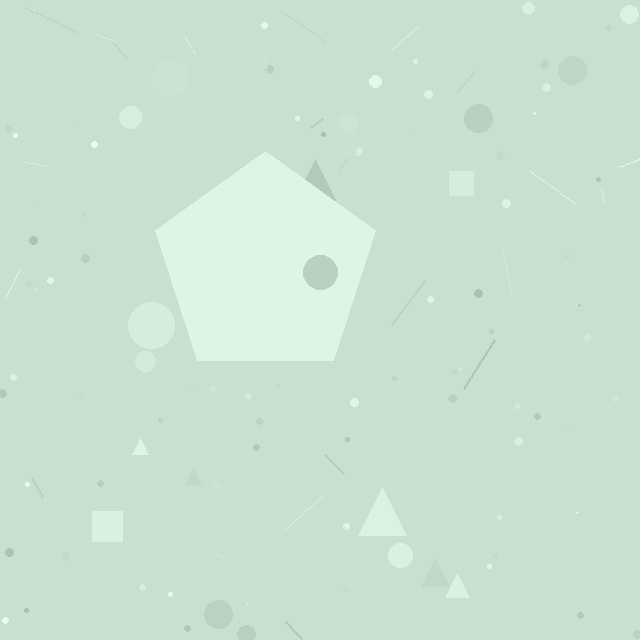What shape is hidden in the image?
A pentagon is hidden in the image.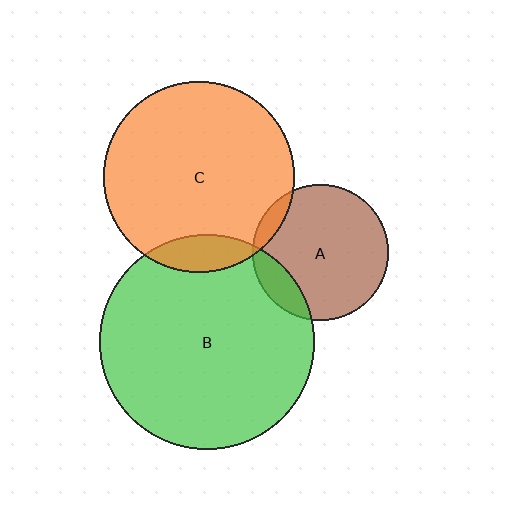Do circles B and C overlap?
Yes.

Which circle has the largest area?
Circle B (green).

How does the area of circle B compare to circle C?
Approximately 1.3 times.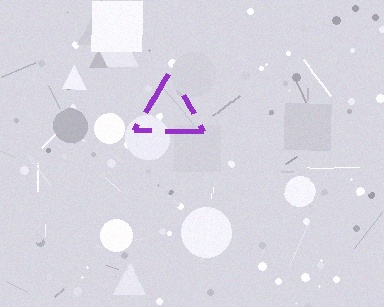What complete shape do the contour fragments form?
The contour fragments form a triangle.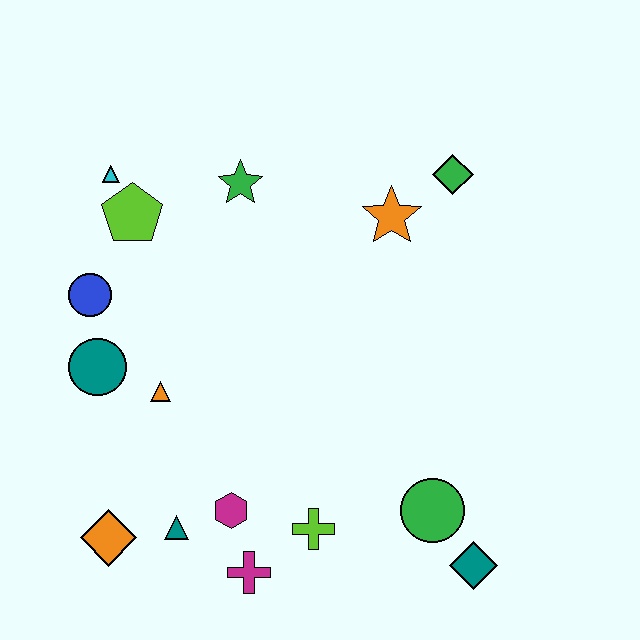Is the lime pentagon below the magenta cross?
No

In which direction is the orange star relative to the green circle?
The orange star is above the green circle.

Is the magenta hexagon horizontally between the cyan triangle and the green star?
Yes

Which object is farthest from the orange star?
The orange diamond is farthest from the orange star.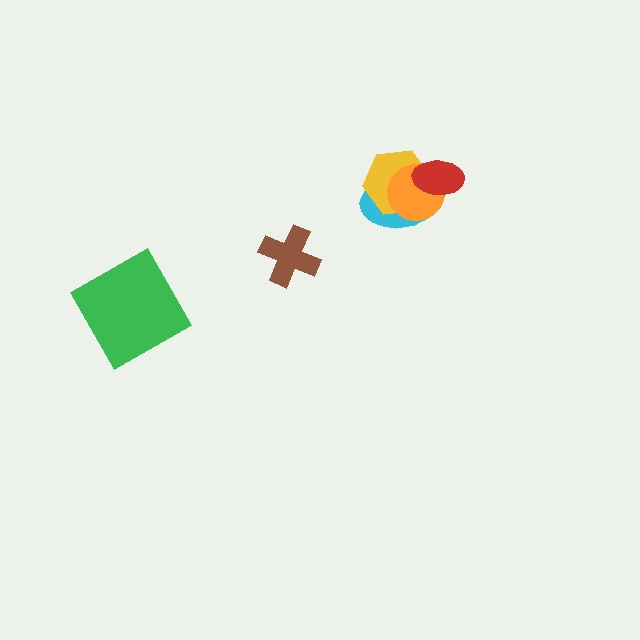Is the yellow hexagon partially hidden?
Yes, it is partially covered by another shape.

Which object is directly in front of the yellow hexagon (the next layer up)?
The orange circle is directly in front of the yellow hexagon.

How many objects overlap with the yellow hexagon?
3 objects overlap with the yellow hexagon.